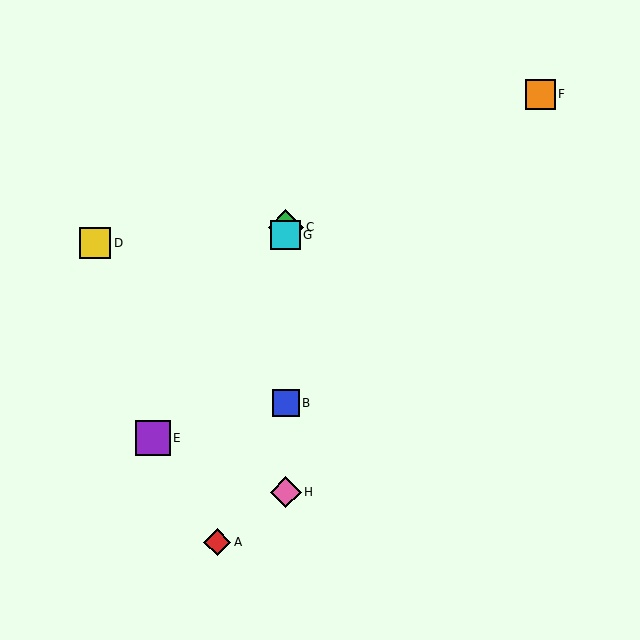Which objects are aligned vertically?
Objects B, C, G, H are aligned vertically.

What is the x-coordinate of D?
Object D is at x≈95.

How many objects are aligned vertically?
4 objects (B, C, G, H) are aligned vertically.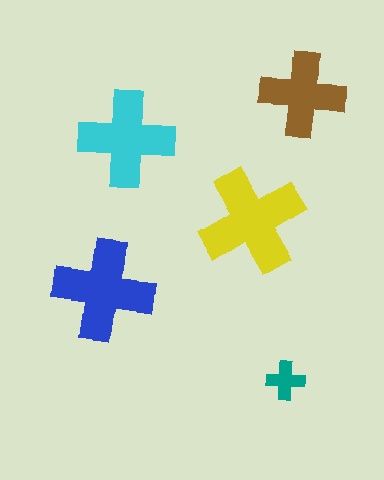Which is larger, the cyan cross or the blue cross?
The blue one.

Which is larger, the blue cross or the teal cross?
The blue one.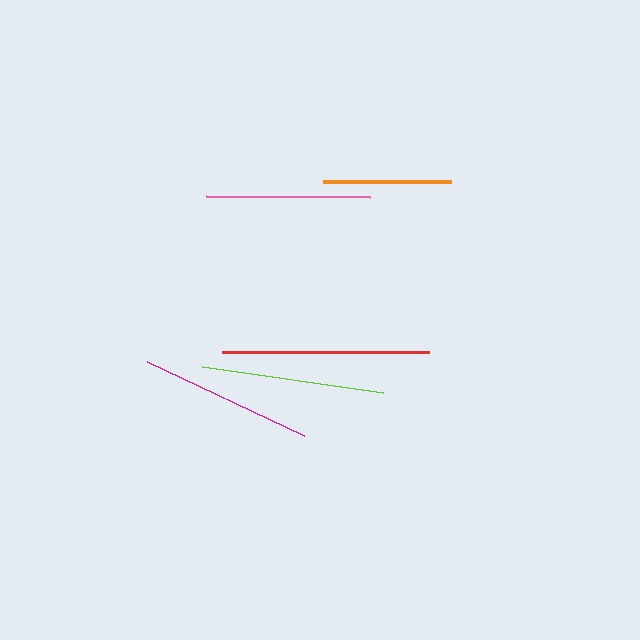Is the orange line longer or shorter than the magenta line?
The magenta line is longer than the orange line.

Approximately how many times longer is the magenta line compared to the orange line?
The magenta line is approximately 1.4 times the length of the orange line.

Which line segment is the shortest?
The orange line is the shortest at approximately 128 pixels.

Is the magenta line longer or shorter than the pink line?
The magenta line is longer than the pink line.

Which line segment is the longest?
The red line is the longest at approximately 207 pixels.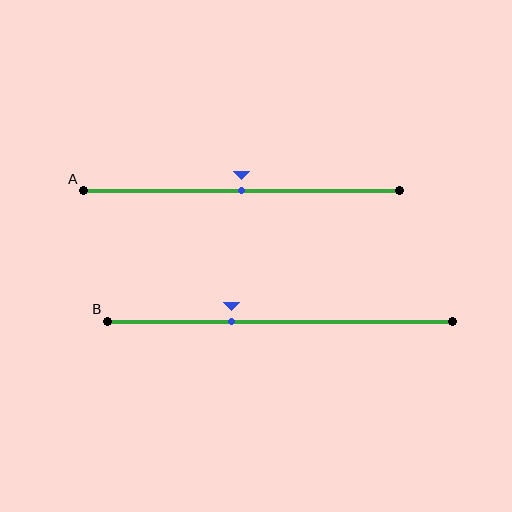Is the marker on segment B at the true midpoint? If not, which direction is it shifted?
No, the marker on segment B is shifted to the left by about 14% of the segment length.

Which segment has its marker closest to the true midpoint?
Segment A has its marker closest to the true midpoint.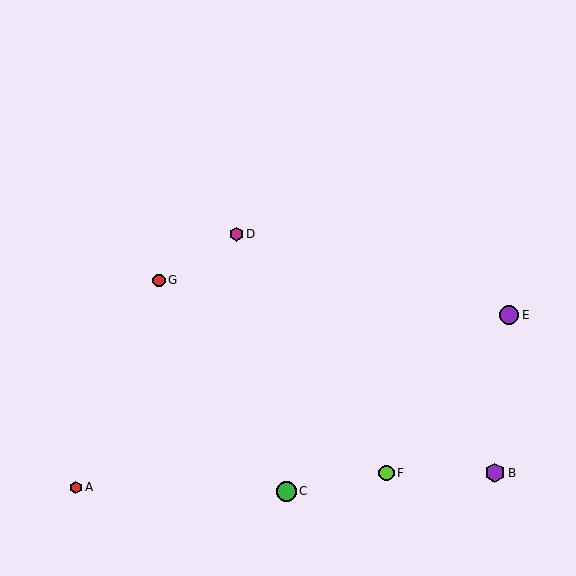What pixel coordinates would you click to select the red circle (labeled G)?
Click at (159, 281) to select the red circle G.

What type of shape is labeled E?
Shape E is a purple circle.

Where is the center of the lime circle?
The center of the lime circle is at (387, 473).